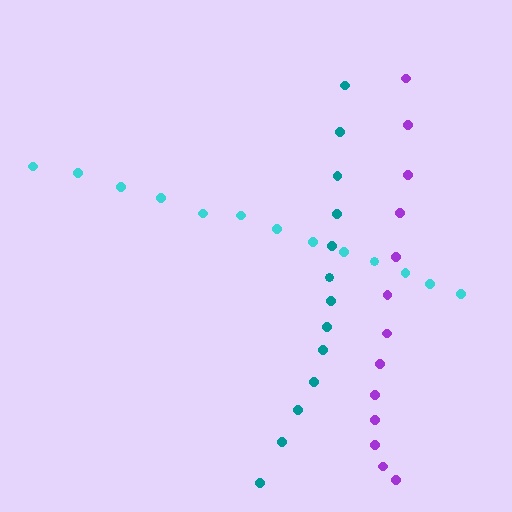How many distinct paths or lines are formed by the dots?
There are 3 distinct paths.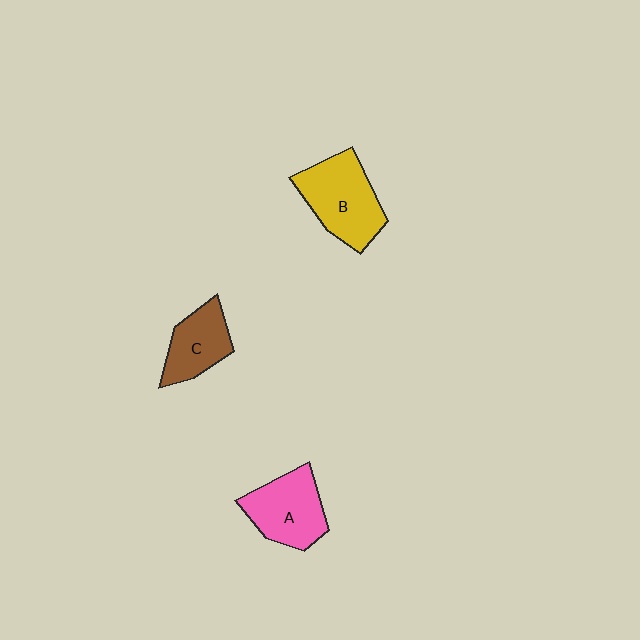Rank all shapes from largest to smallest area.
From largest to smallest: B (yellow), A (pink), C (brown).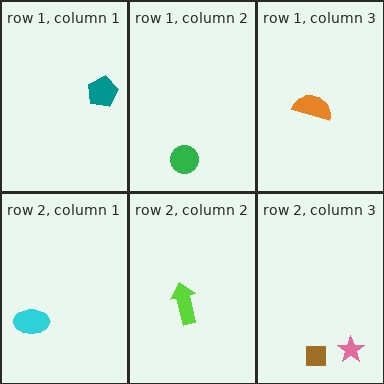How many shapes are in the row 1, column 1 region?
1.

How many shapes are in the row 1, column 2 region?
1.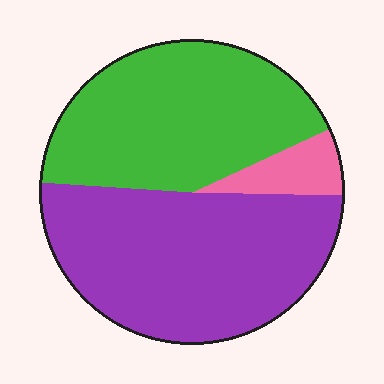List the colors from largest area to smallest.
From largest to smallest: purple, green, pink.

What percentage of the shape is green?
Green covers 42% of the shape.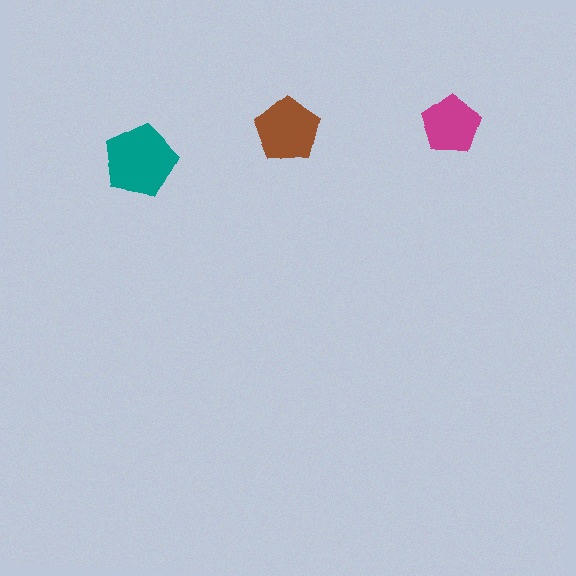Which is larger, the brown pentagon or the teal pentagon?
The teal one.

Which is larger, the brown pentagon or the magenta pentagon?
The brown one.